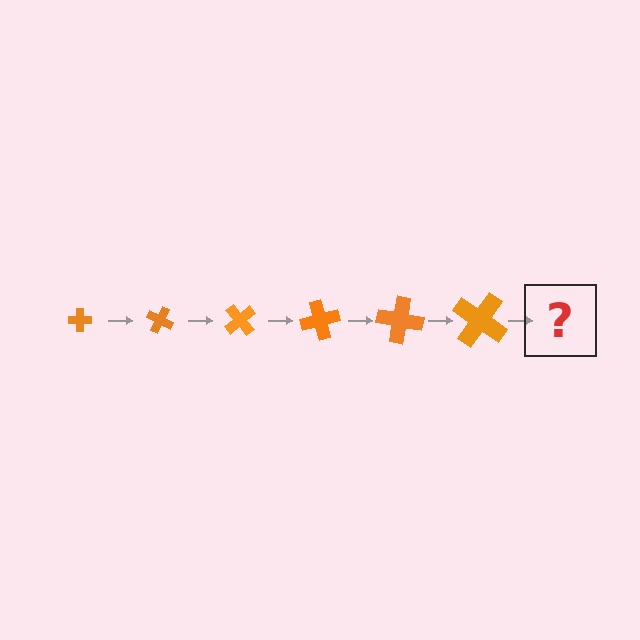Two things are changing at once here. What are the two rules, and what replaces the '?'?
The two rules are that the cross grows larger each step and it rotates 25 degrees each step. The '?' should be a cross, larger than the previous one and rotated 150 degrees from the start.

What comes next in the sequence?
The next element should be a cross, larger than the previous one and rotated 150 degrees from the start.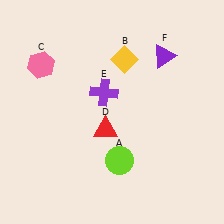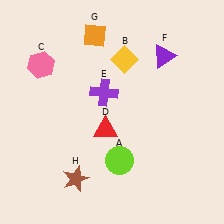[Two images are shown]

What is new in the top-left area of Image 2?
An orange diamond (G) was added in the top-left area of Image 2.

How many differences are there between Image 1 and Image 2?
There are 2 differences between the two images.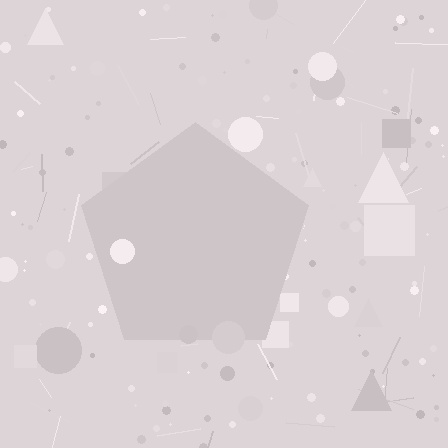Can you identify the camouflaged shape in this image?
The camouflaged shape is a pentagon.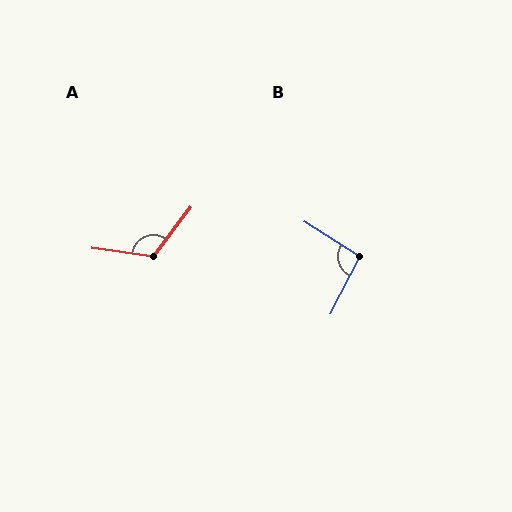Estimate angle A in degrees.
Approximately 119 degrees.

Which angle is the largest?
A, at approximately 119 degrees.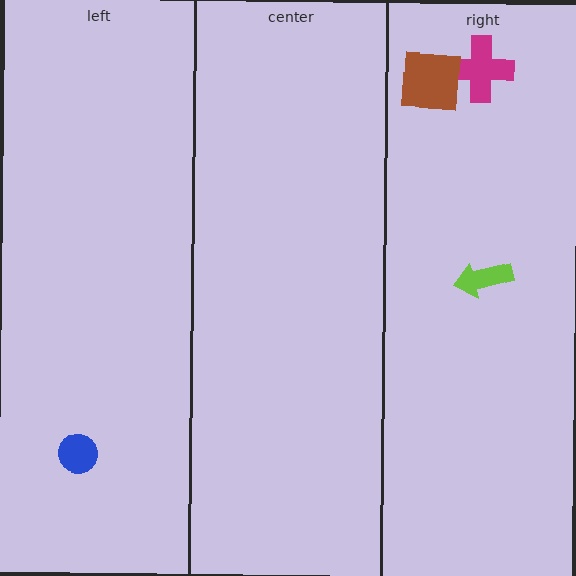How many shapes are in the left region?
1.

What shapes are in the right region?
The magenta cross, the brown square, the lime arrow.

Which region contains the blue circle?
The left region.